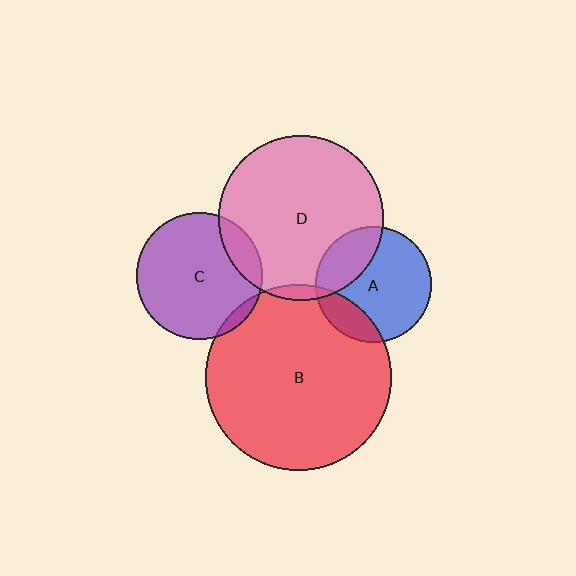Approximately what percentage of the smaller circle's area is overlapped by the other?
Approximately 25%.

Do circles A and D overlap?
Yes.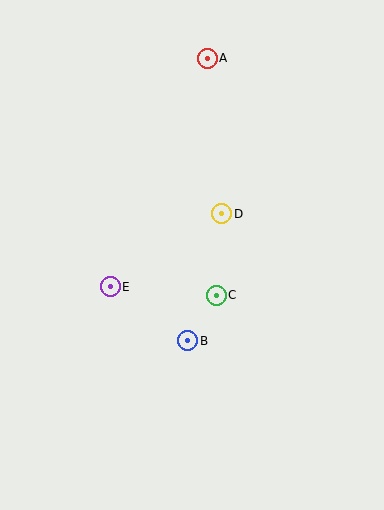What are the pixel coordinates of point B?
Point B is at (188, 341).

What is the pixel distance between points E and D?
The distance between E and D is 134 pixels.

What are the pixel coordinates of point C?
Point C is at (216, 295).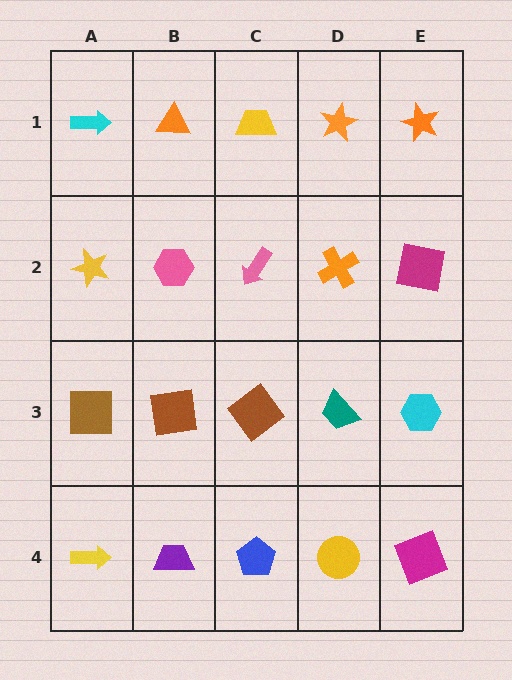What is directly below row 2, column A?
A brown square.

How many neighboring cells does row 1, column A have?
2.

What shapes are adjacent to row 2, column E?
An orange star (row 1, column E), a cyan hexagon (row 3, column E), an orange cross (row 2, column D).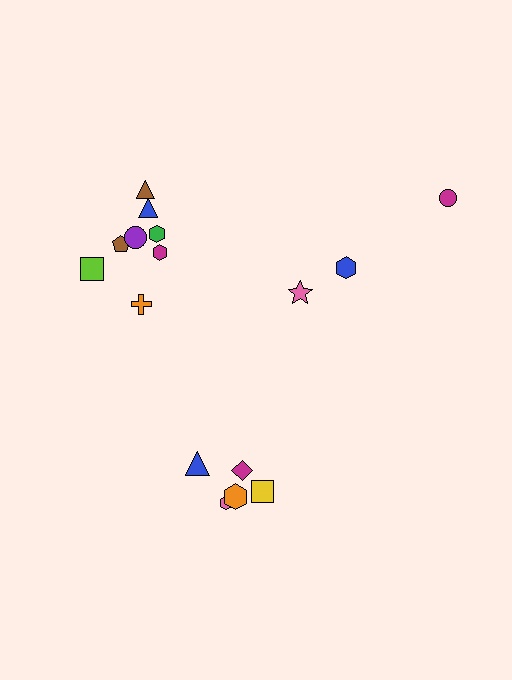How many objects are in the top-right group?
There are 3 objects.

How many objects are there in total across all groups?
There are 16 objects.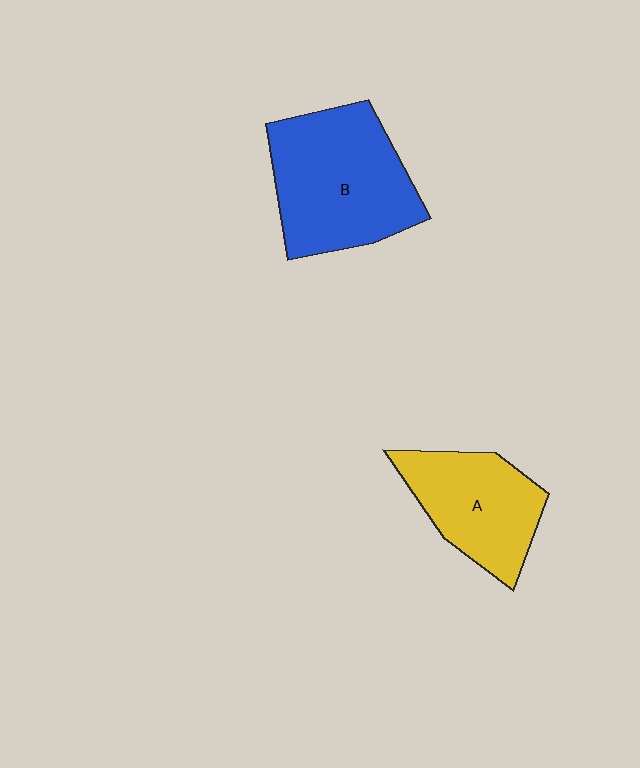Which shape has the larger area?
Shape B (blue).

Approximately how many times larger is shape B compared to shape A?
Approximately 1.4 times.